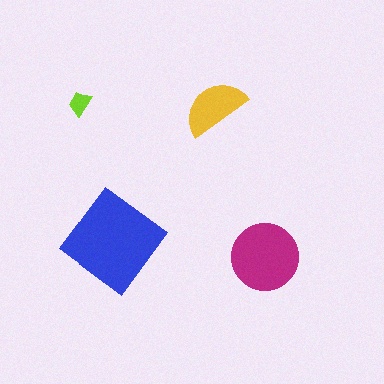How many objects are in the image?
There are 4 objects in the image.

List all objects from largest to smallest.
The blue diamond, the magenta circle, the yellow semicircle, the lime trapezoid.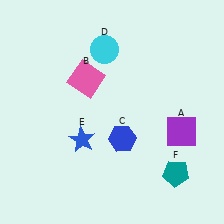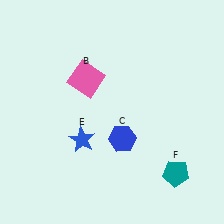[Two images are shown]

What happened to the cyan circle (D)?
The cyan circle (D) was removed in Image 2. It was in the top-left area of Image 1.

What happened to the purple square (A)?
The purple square (A) was removed in Image 2. It was in the bottom-right area of Image 1.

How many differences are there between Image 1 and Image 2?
There are 2 differences between the two images.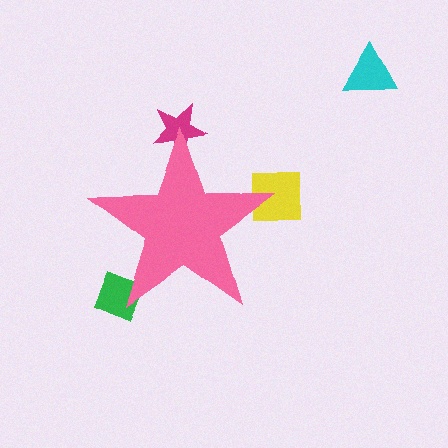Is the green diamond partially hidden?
Yes, the green diamond is partially hidden behind the pink star.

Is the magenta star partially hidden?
Yes, the magenta star is partially hidden behind the pink star.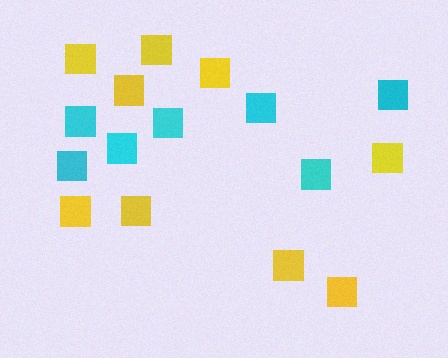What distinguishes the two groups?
There are 2 groups: one group of cyan squares (7) and one group of yellow squares (9).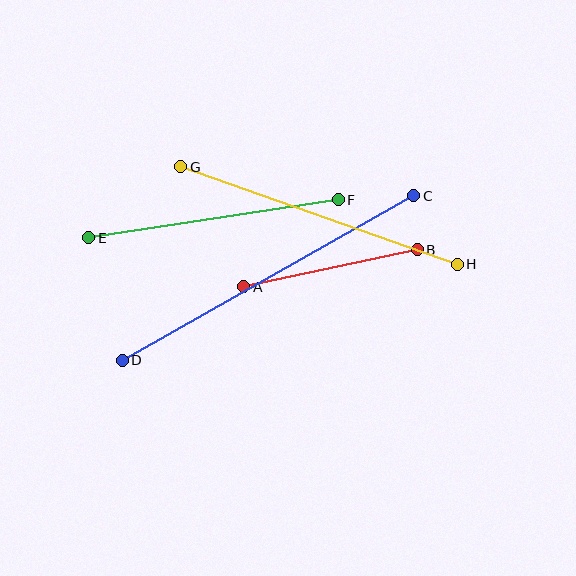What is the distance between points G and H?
The distance is approximately 293 pixels.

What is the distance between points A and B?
The distance is approximately 177 pixels.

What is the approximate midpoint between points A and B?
The midpoint is at approximately (330, 268) pixels.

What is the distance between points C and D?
The distance is approximately 335 pixels.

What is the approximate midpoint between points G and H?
The midpoint is at approximately (319, 216) pixels.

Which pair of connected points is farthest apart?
Points C and D are farthest apart.